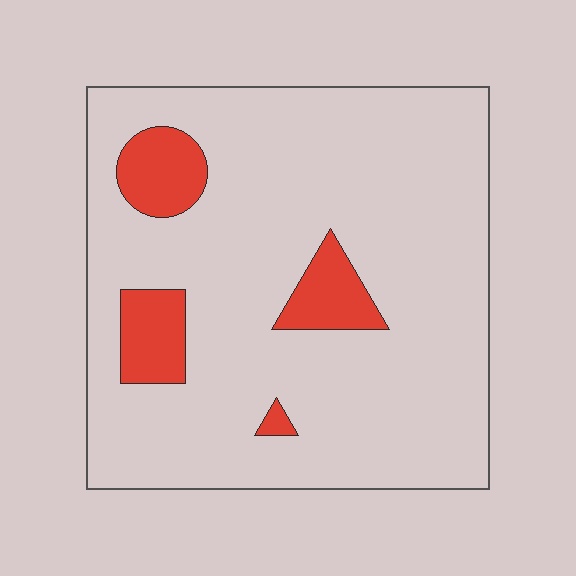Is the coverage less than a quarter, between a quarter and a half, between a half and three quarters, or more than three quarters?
Less than a quarter.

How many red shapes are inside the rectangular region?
4.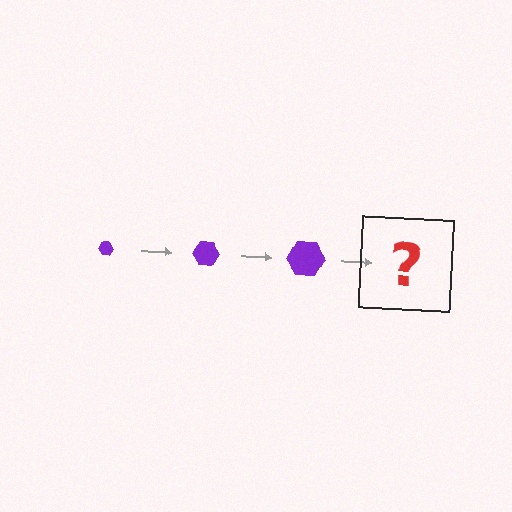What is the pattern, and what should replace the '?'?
The pattern is that the hexagon gets progressively larger each step. The '?' should be a purple hexagon, larger than the previous one.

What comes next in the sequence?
The next element should be a purple hexagon, larger than the previous one.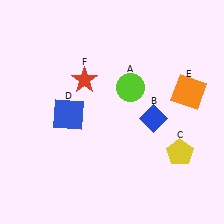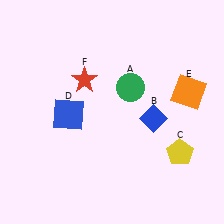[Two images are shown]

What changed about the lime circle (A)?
In Image 1, A is lime. In Image 2, it changed to green.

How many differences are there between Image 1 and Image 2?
There is 1 difference between the two images.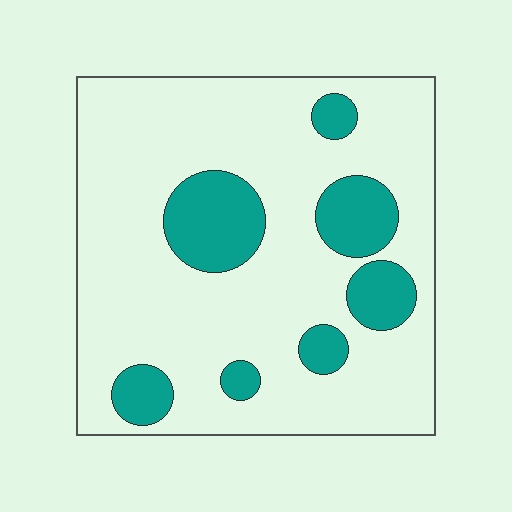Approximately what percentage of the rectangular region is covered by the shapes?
Approximately 20%.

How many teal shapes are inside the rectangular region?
7.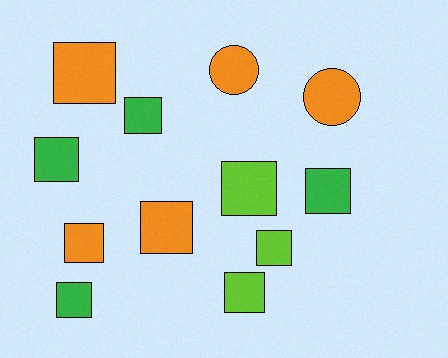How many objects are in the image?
There are 12 objects.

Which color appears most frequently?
Orange, with 5 objects.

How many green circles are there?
There are no green circles.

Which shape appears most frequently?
Square, with 10 objects.